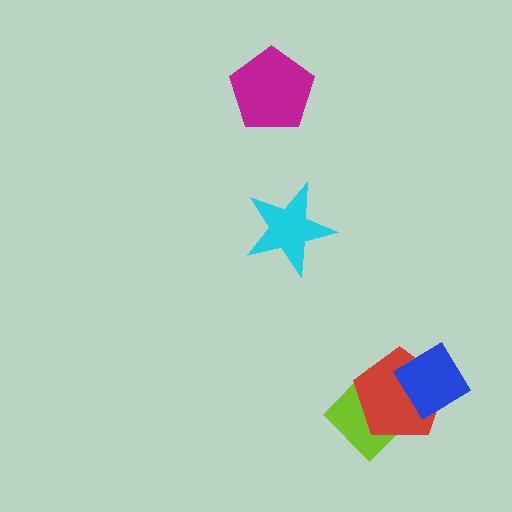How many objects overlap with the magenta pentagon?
0 objects overlap with the magenta pentagon.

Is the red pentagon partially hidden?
Yes, it is partially covered by another shape.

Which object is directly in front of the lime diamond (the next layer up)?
The red pentagon is directly in front of the lime diamond.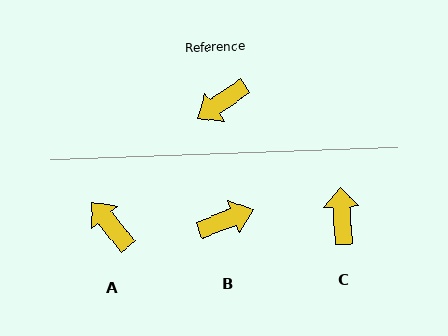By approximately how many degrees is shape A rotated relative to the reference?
Approximately 86 degrees clockwise.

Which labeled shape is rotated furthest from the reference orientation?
B, about 166 degrees away.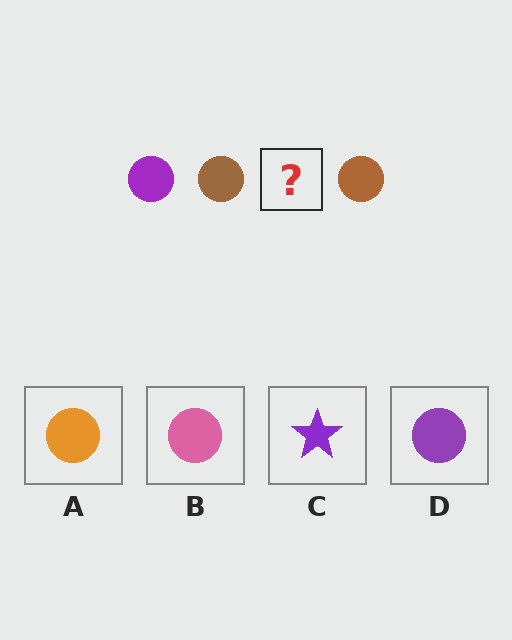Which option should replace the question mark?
Option D.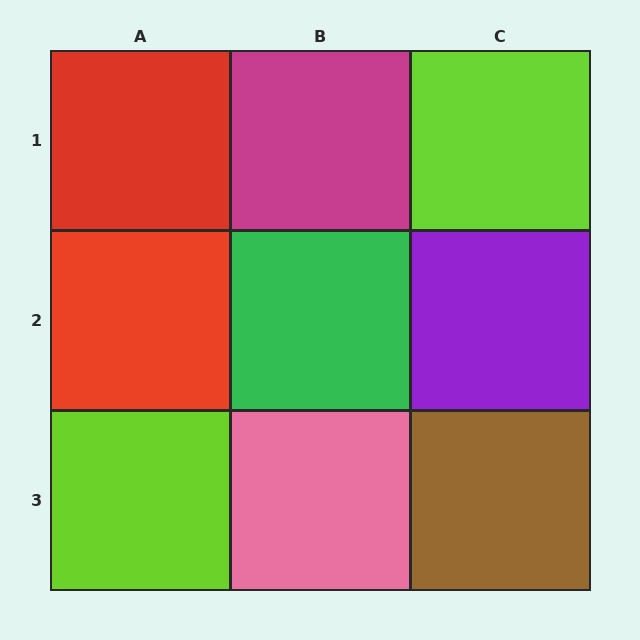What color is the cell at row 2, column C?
Purple.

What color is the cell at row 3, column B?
Pink.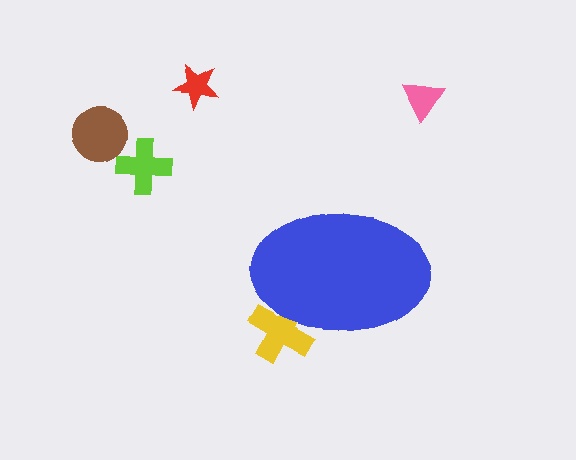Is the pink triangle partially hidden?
No, the pink triangle is fully visible.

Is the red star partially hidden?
No, the red star is fully visible.